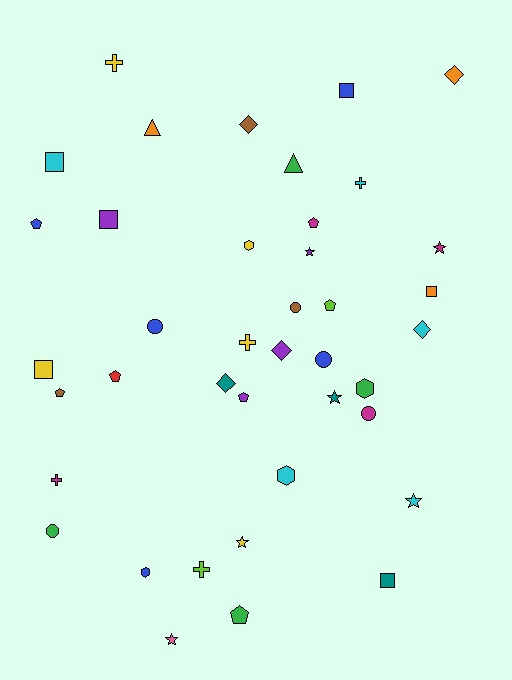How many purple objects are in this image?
There are 4 purple objects.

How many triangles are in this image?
There are 2 triangles.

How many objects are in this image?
There are 40 objects.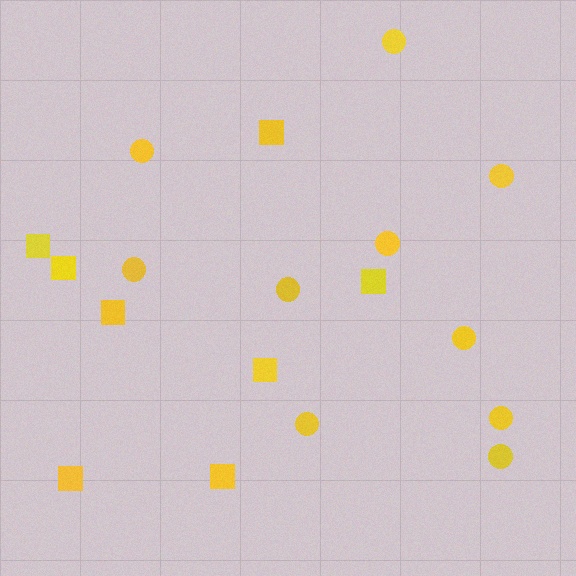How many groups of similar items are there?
There are 2 groups: one group of circles (10) and one group of squares (8).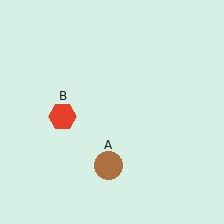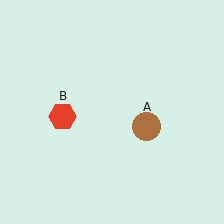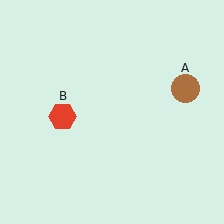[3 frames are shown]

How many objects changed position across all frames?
1 object changed position: brown circle (object A).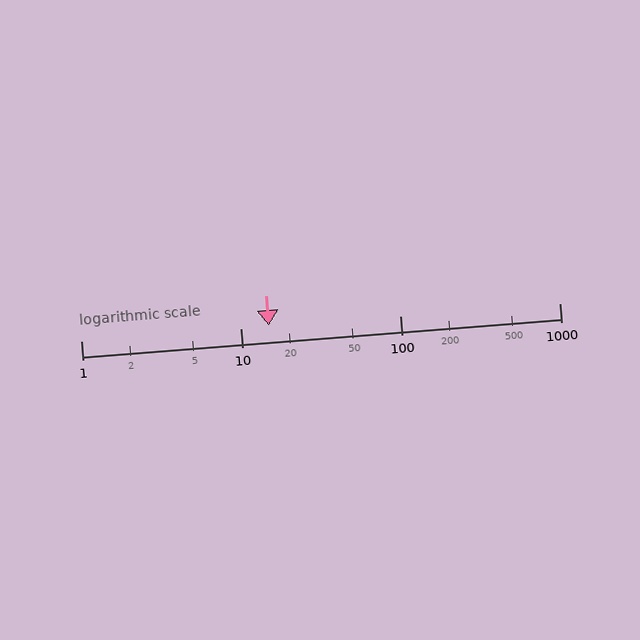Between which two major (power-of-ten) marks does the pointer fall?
The pointer is between 10 and 100.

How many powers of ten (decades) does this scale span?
The scale spans 3 decades, from 1 to 1000.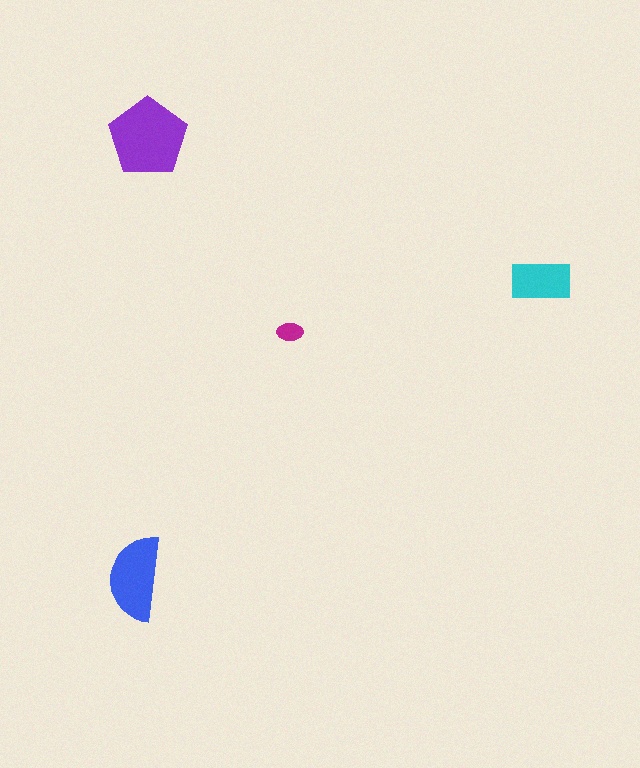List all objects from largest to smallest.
The purple pentagon, the blue semicircle, the cyan rectangle, the magenta ellipse.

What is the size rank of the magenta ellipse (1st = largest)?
4th.